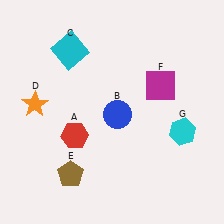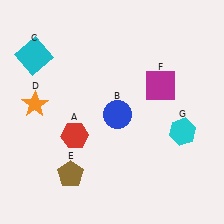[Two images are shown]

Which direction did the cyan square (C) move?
The cyan square (C) moved left.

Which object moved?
The cyan square (C) moved left.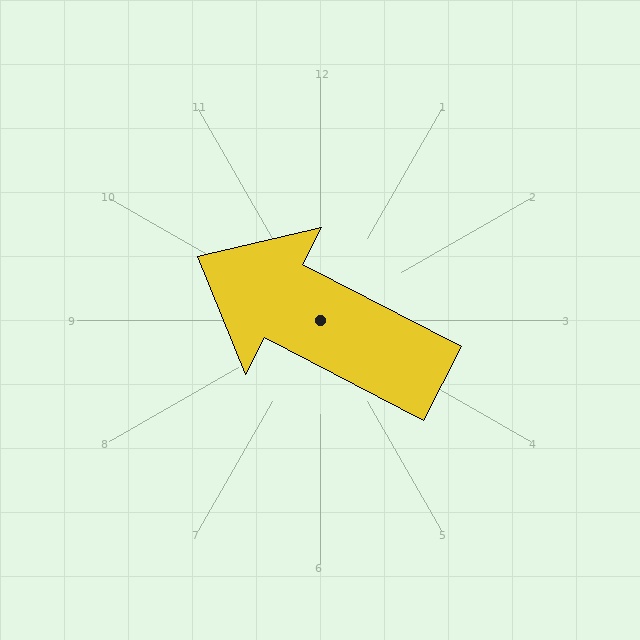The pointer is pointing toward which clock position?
Roughly 10 o'clock.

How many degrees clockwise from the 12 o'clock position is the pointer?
Approximately 297 degrees.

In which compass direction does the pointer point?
Northwest.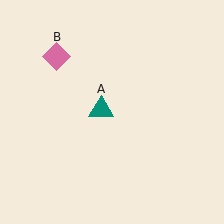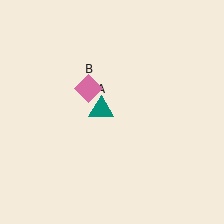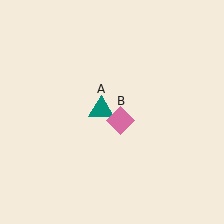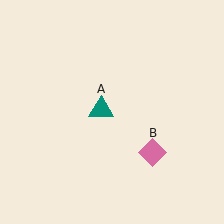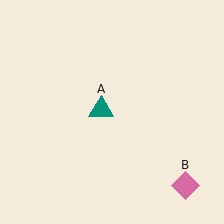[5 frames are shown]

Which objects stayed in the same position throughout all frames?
Teal triangle (object A) remained stationary.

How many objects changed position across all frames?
1 object changed position: pink diamond (object B).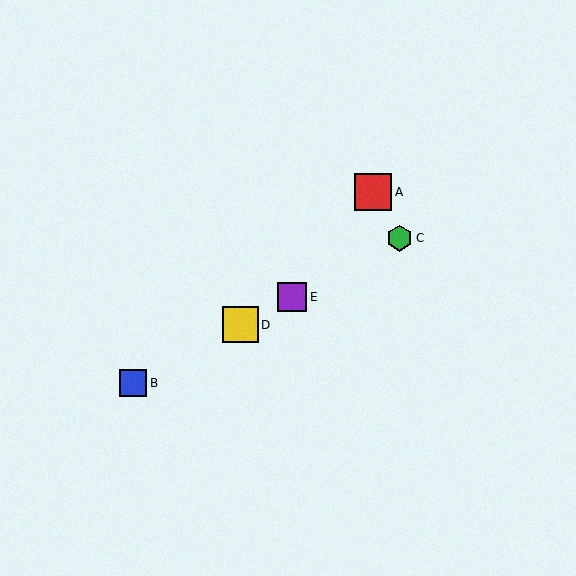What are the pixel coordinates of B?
Object B is at (133, 383).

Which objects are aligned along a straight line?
Objects B, C, D, E are aligned along a straight line.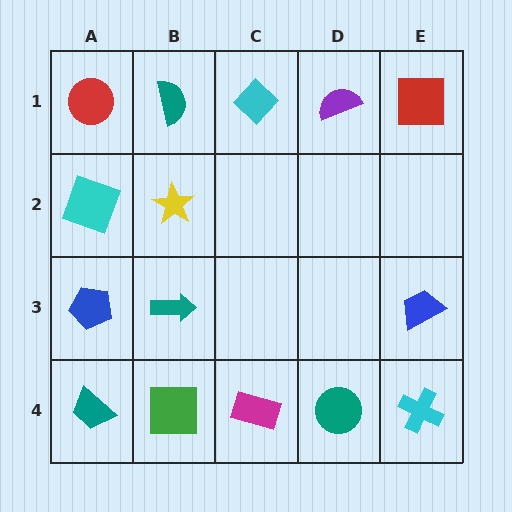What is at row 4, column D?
A teal circle.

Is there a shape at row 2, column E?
No, that cell is empty.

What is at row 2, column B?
A yellow star.